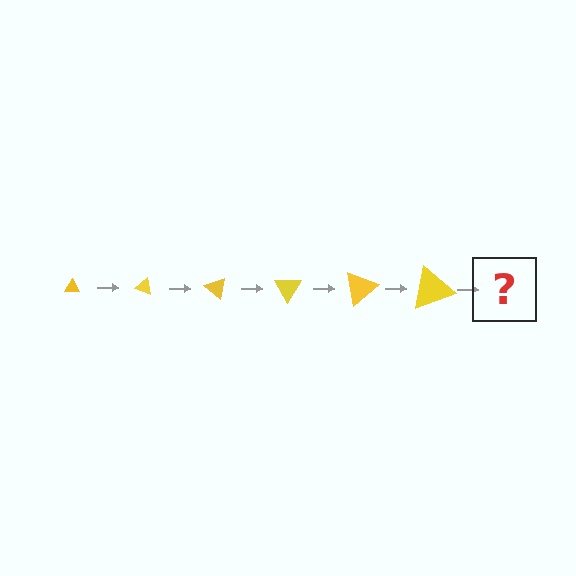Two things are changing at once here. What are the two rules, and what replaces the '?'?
The two rules are that the triangle grows larger each step and it rotates 20 degrees each step. The '?' should be a triangle, larger than the previous one and rotated 120 degrees from the start.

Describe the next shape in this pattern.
It should be a triangle, larger than the previous one and rotated 120 degrees from the start.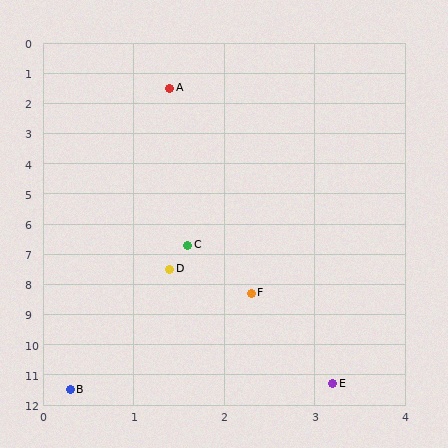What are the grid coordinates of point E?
Point E is at approximately (3.2, 11.3).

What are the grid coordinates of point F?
Point F is at approximately (2.3, 8.3).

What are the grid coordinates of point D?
Point D is at approximately (1.4, 7.5).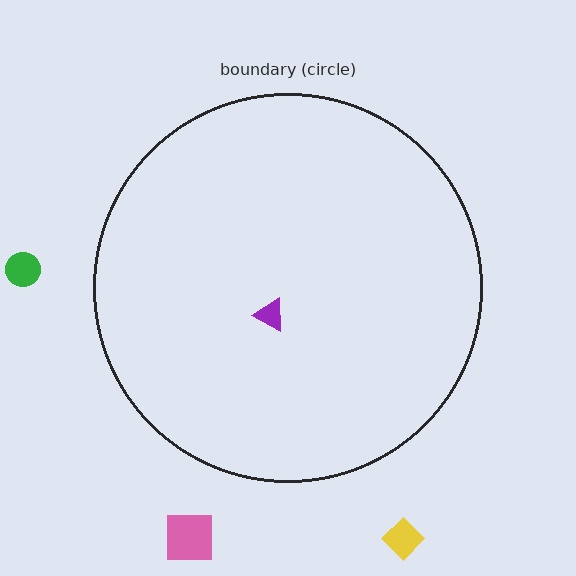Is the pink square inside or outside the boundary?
Outside.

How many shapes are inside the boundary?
1 inside, 3 outside.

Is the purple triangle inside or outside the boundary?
Inside.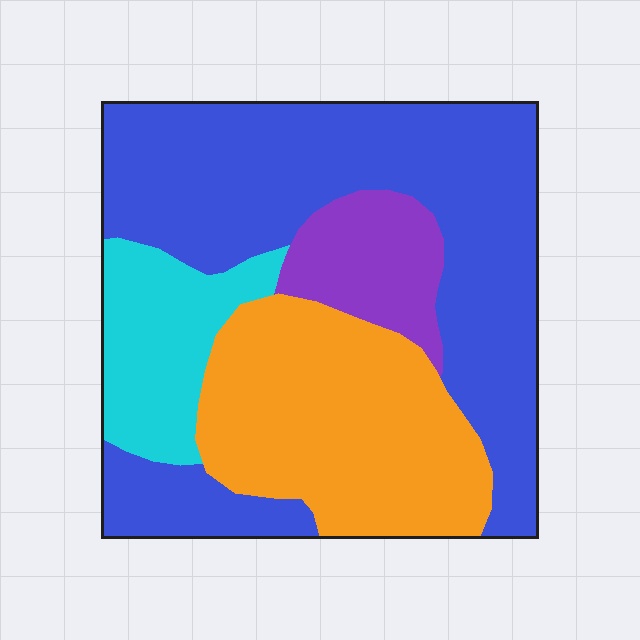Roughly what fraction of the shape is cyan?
Cyan takes up about one eighth (1/8) of the shape.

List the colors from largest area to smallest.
From largest to smallest: blue, orange, cyan, purple.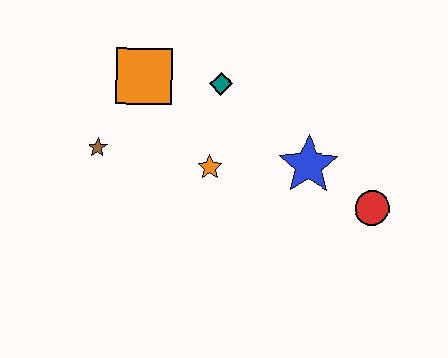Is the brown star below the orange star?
No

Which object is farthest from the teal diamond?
The red circle is farthest from the teal diamond.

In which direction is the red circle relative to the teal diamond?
The red circle is to the right of the teal diamond.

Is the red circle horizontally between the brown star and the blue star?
No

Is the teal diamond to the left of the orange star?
No